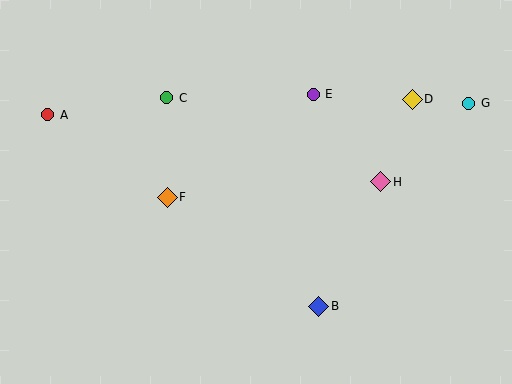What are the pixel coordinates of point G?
Point G is at (469, 104).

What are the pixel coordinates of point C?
Point C is at (167, 98).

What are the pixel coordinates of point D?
Point D is at (412, 99).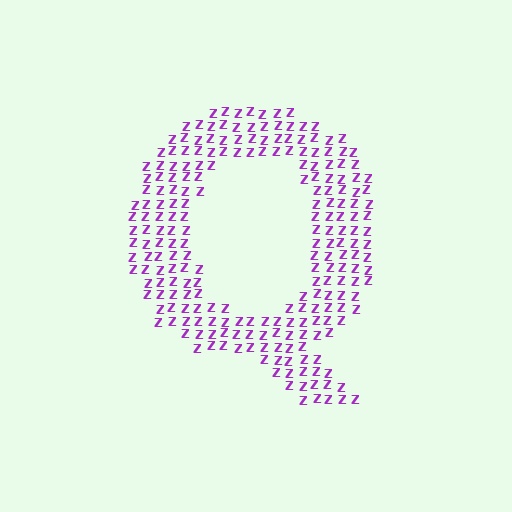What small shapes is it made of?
It is made of small letter Z's.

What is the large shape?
The large shape is the letter Q.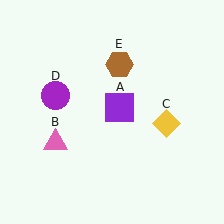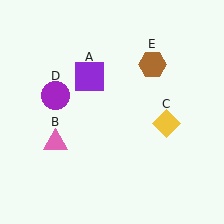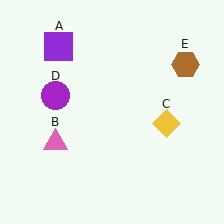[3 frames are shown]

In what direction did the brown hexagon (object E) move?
The brown hexagon (object E) moved right.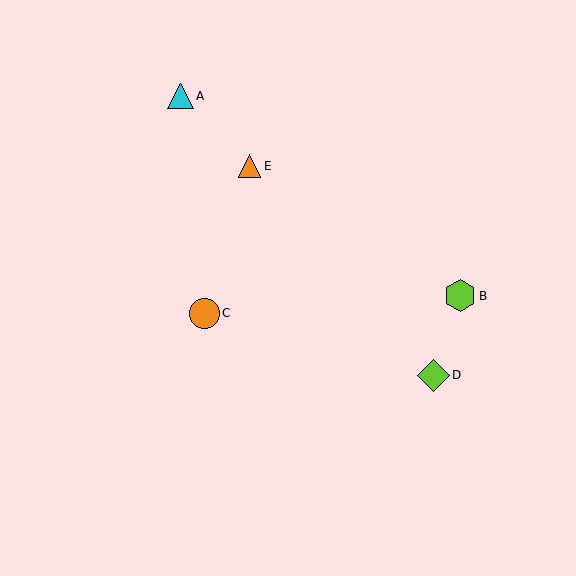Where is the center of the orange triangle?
The center of the orange triangle is at (249, 166).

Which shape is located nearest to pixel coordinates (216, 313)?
The orange circle (labeled C) at (205, 313) is nearest to that location.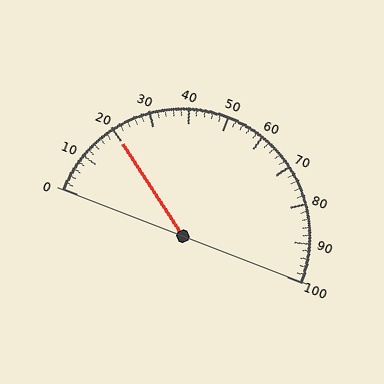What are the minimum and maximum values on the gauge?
The gauge ranges from 0 to 100.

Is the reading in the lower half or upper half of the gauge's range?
The reading is in the lower half of the range (0 to 100).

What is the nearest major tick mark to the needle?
The nearest major tick mark is 20.